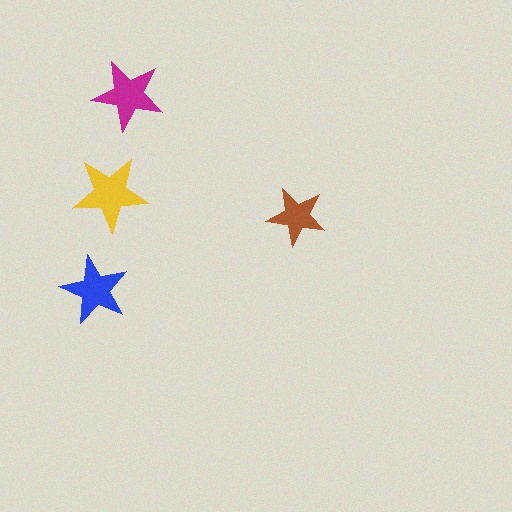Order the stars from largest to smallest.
the yellow one, the magenta one, the blue one, the brown one.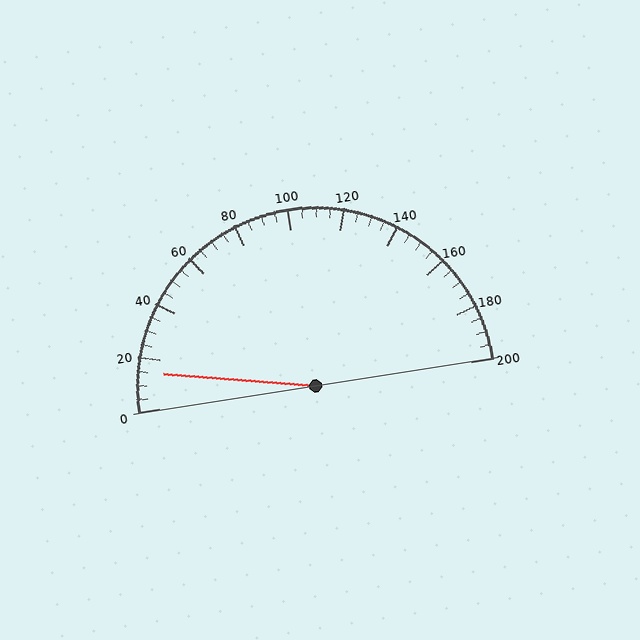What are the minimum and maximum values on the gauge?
The gauge ranges from 0 to 200.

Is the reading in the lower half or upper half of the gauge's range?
The reading is in the lower half of the range (0 to 200).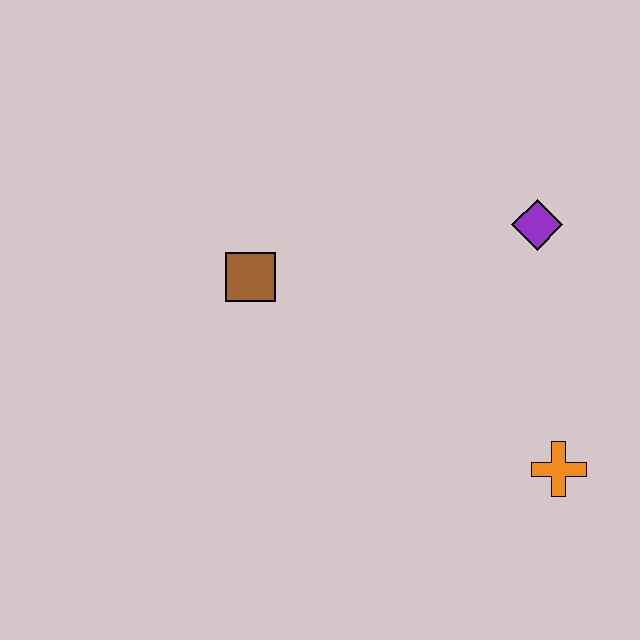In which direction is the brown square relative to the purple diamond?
The brown square is to the left of the purple diamond.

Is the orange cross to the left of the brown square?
No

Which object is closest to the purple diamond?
The orange cross is closest to the purple diamond.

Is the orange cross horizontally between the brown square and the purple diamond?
No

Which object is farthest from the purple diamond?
The brown square is farthest from the purple diamond.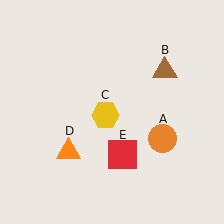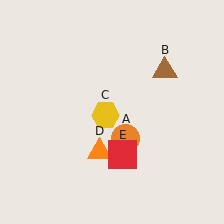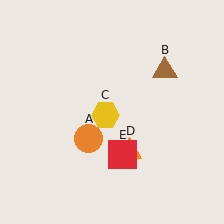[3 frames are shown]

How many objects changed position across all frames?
2 objects changed position: orange circle (object A), orange triangle (object D).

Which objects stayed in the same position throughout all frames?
Brown triangle (object B) and yellow hexagon (object C) and red square (object E) remained stationary.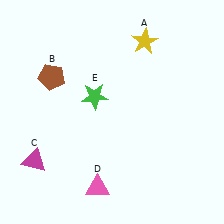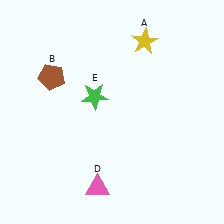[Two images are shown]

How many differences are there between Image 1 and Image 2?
There is 1 difference between the two images.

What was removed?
The magenta triangle (C) was removed in Image 2.